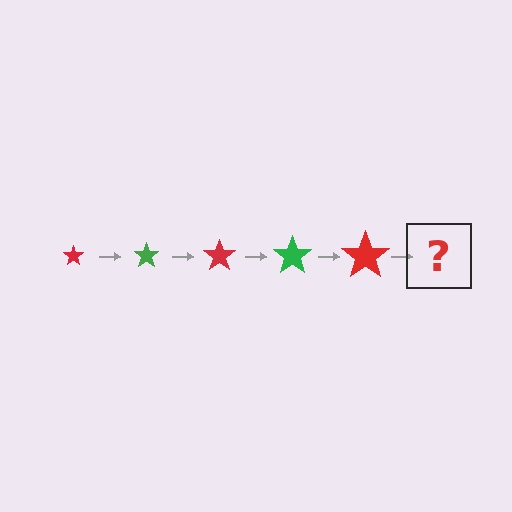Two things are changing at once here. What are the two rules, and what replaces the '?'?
The two rules are that the star grows larger each step and the color cycles through red and green. The '?' should be a green star, larger than the previous one.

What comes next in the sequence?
The next element should be a green star, larger than the previous one.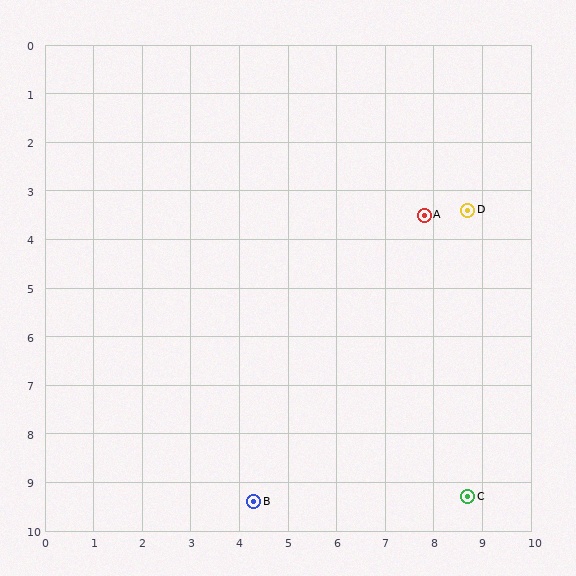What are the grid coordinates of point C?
Point C is at approximately (8.7, 9.3).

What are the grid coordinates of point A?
Point A is at approximately (7.8, 3.5).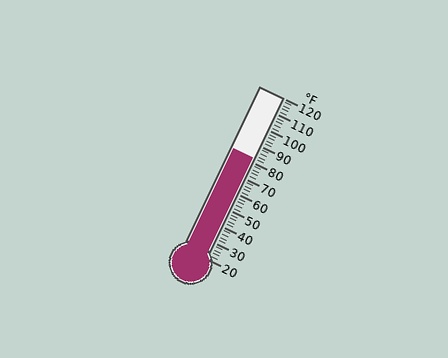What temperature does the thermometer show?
The thermometer shows approximately 82°F.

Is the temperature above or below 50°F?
The temperature is above 50°F.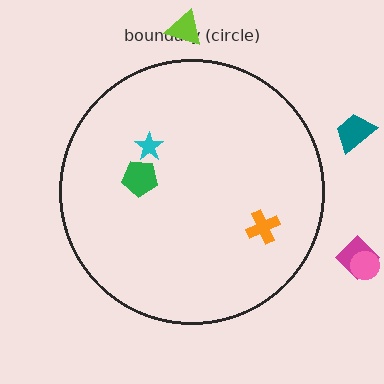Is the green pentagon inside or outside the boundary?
Inside.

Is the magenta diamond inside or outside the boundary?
Outside.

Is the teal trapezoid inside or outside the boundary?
Outside.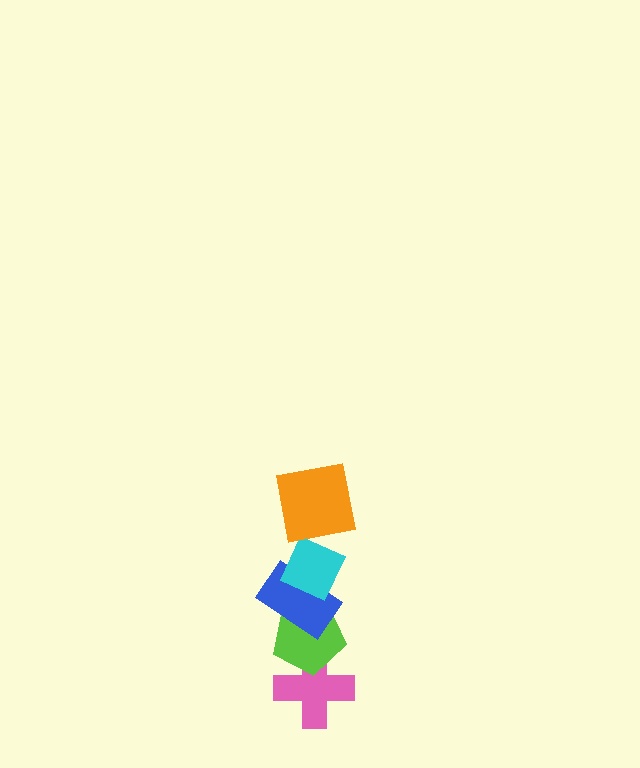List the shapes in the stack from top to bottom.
From top to bottom: the orange square, the cyan diamond, the blue rectangle, the lime pentagon, the pink cross.